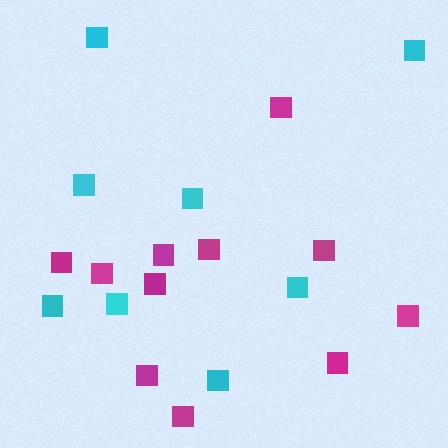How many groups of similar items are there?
There are 2 groups: one group of magenta squares (11) and one group of cyan squares (8).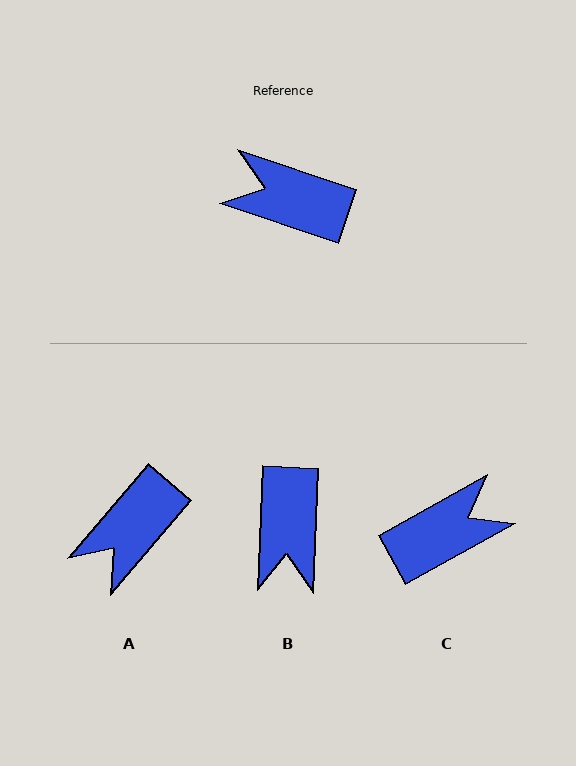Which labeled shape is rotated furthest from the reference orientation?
C, about 132 degrees away.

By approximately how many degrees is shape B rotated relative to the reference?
Approximately 106 degrees counter-clockwise.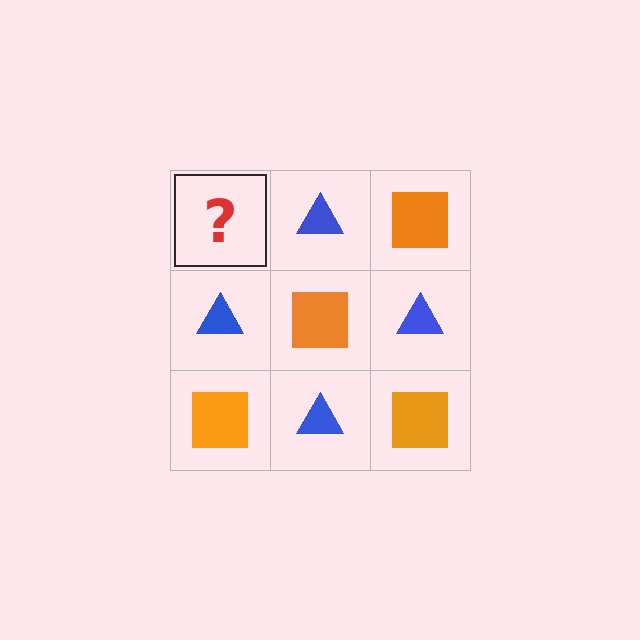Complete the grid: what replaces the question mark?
The question mark should be replaced with an orange square.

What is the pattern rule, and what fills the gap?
The rule is that it alternates orange square and blue triangle in a checkerboard pattern. The gap should be filled with an orange square.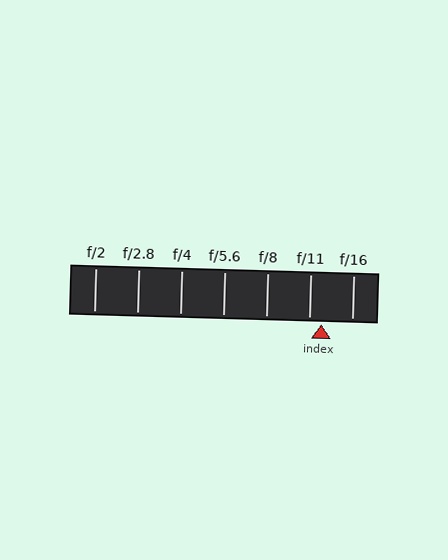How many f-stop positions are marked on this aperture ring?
There are 7 f-stop positions marked.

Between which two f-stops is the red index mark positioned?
The index mark is between f/11 and f/16.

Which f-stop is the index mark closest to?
The index mark is closest to f/11.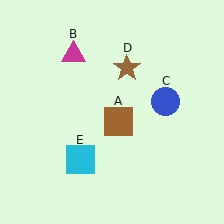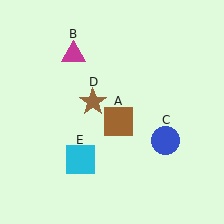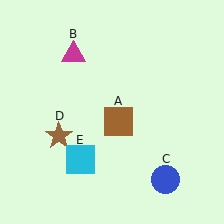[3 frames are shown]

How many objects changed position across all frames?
2 objects changed position: blue circle (object C), brown star (object D).